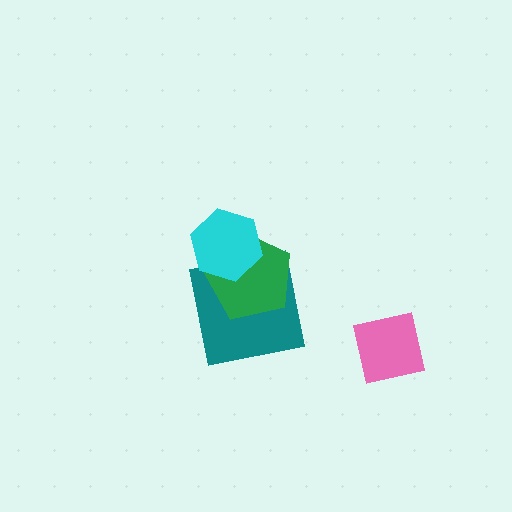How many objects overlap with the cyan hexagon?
2 objects overlap with the cyan hexagon.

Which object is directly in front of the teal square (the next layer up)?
The green pentagon is directly in front of the teal square.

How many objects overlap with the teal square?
2 objects overlap with the teal square.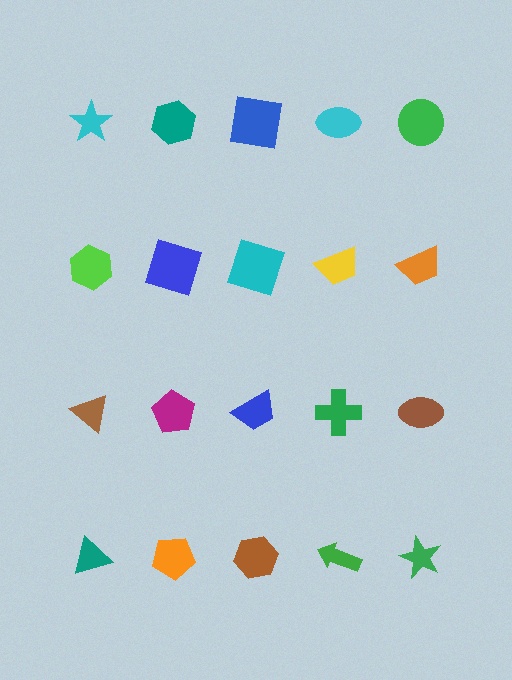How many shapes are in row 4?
5 shapes.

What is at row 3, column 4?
A green cross.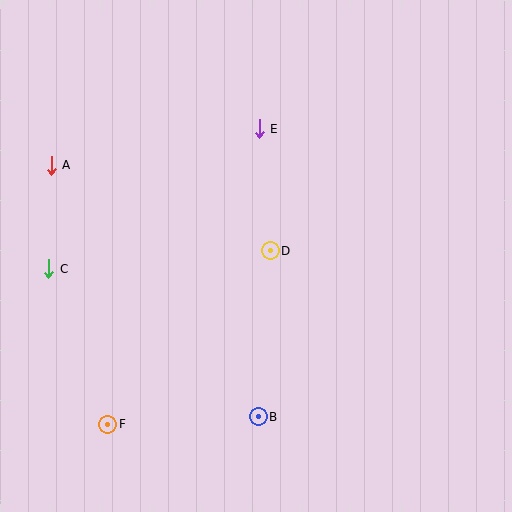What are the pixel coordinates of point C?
Point C is at (49, 269).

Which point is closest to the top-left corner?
Point A is closest to the top-left corner.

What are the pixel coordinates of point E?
Point E is at (259, 129).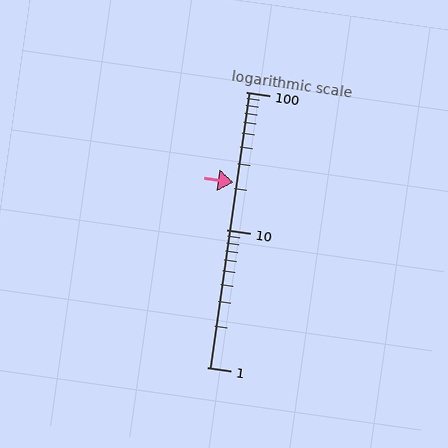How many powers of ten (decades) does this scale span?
The scale spans 2 decades, from 1 to 100.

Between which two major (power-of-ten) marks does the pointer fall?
The pointer is between 10 and 100.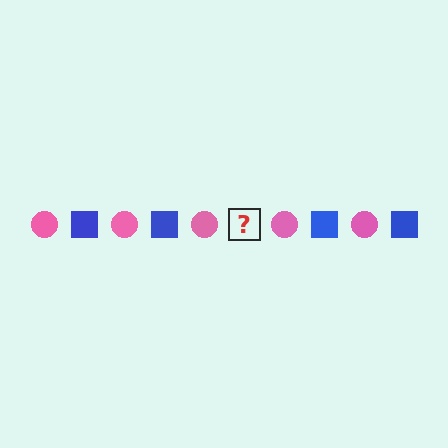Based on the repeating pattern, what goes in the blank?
The blank should be a blue square.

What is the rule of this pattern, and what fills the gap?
The rule is that the pattern alternates between pink circle and blue square. The gap should be filled with a blue square.